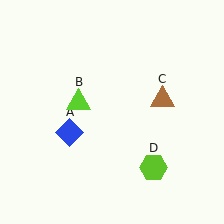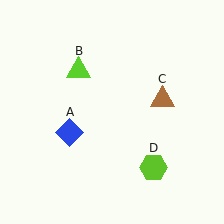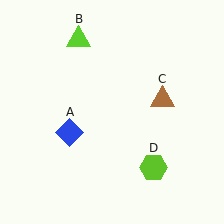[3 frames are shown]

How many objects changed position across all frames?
1 object changed position: lime triangle (object B).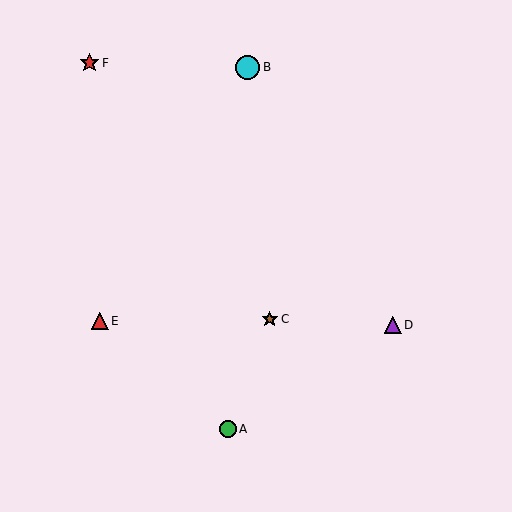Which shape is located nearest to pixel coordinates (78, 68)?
The red star (labeled F) at (90, 63) is nearest to that location.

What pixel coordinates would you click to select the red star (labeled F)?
Click at (90, 63) to select the red star F.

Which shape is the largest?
The cyan circle (labeled B) is the largest.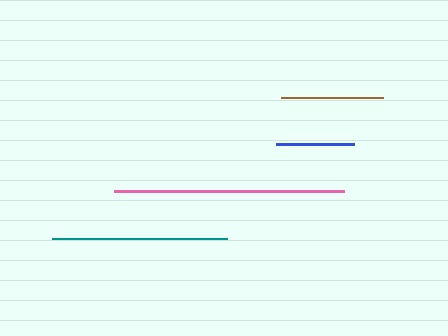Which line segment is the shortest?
The blue line is the shortest at approximately 78 pixels.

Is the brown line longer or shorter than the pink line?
The pink line is longer than the brown line.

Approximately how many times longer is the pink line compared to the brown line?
The pink line is approximately 2.3 times the length of the brown line.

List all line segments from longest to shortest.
From longest to shortest: pink, teal, brown, blue.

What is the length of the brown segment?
The brown segment is approximately 102 pixels long.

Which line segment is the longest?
The pink line is the longest at approximately 230 pixels.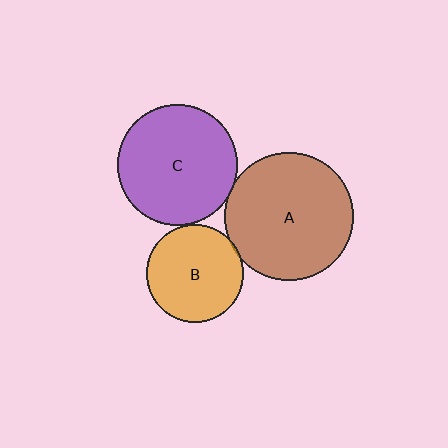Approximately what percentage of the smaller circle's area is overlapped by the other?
Approximately 5%.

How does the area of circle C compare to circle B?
Approximately 1.5 times.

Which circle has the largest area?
Circle A (brown).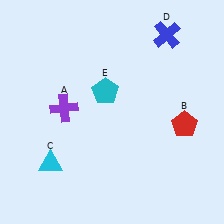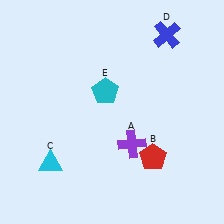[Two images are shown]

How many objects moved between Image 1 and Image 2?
2 objects moved between the two images.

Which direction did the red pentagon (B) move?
The red pentagon (B) moved down.